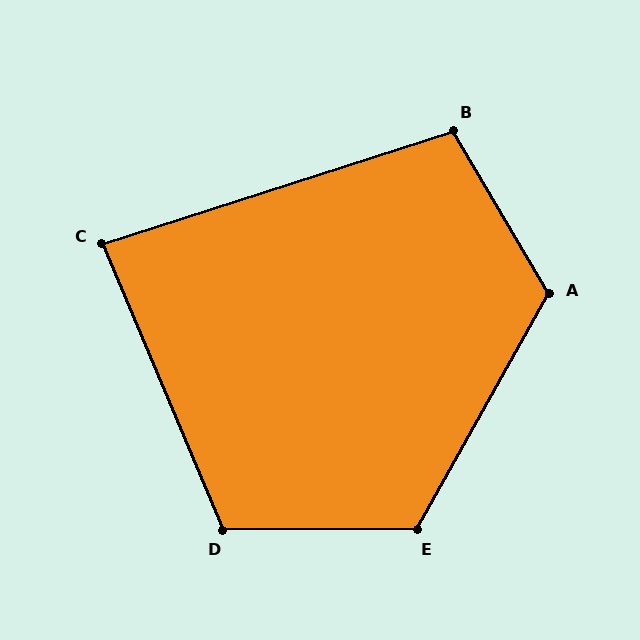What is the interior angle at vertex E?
Approximately 119 degrees (obtuse).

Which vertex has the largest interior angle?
A, at approximately 120 degrees.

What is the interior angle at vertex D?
Approximately 113 degrees (obtuse).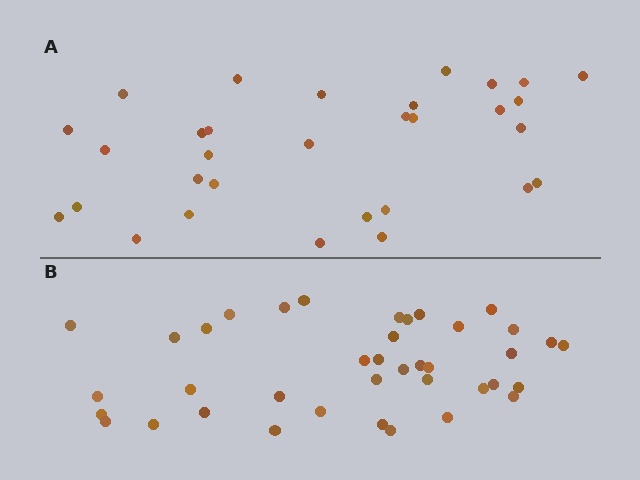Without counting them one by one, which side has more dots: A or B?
Region B (the bottom region) has more dots.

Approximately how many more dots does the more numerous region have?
Region B has roughly 8 or so more dots than region A.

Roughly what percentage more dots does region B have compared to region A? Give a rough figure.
About 25% more.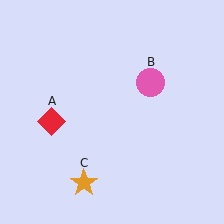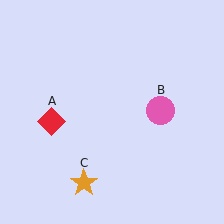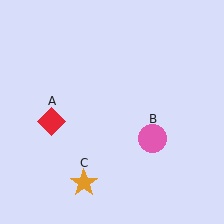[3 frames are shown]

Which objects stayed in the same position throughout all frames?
Red diamond (object A) and orange star (object C) remained stationary.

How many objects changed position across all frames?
1 object changed position: pink circle (object B).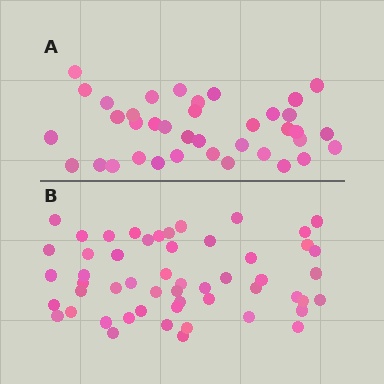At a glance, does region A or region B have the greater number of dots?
Region B (the bottom region) has more dots.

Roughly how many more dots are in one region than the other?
Region B has approximately 15 more dots than region A.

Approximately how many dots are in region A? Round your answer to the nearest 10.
About 40 dots. (The exact count is 38, which rounds to 40.)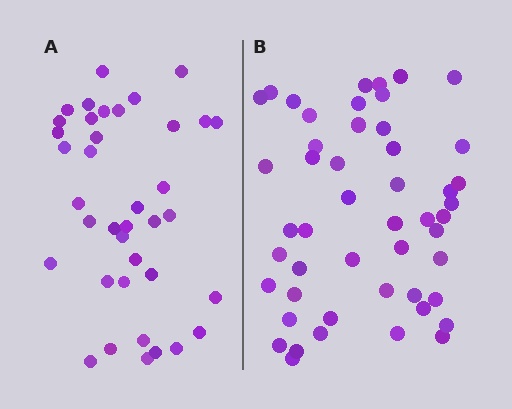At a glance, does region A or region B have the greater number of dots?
Region B (the right region) has more dots.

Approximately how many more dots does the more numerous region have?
Region B has roughly 12 or so more dots than region A.